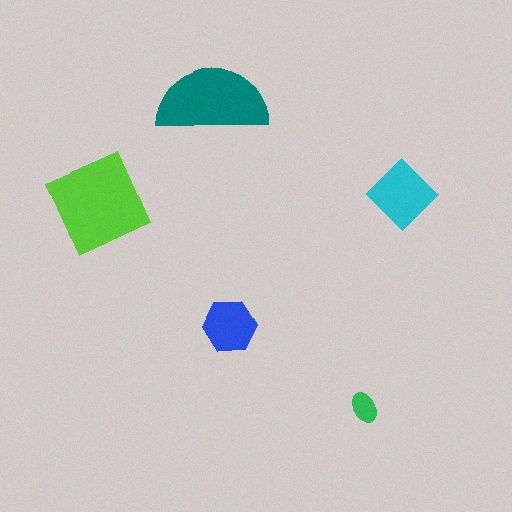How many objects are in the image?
There are 5 objects in the image.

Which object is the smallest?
The green ellipse.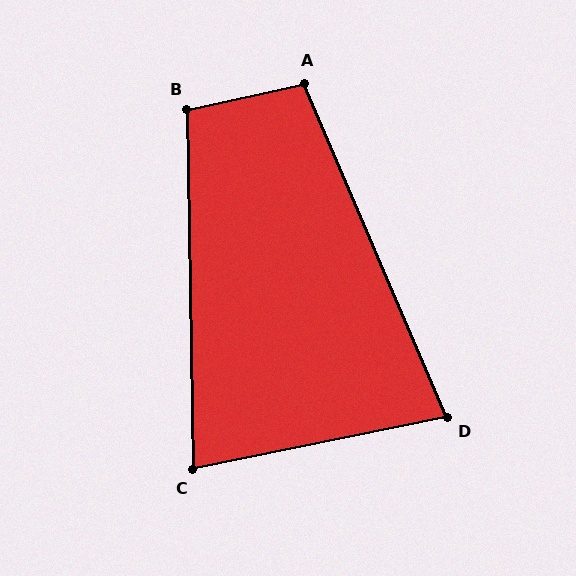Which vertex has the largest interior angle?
B, at approximately 102 degrees.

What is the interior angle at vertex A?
Approximately 101 degrees (obtuse).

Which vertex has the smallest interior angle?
D, at approximately 78 degrees.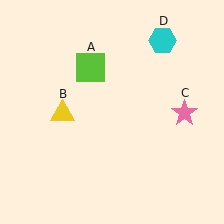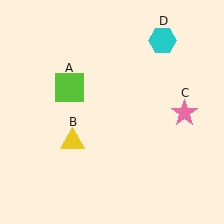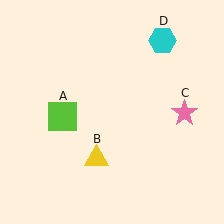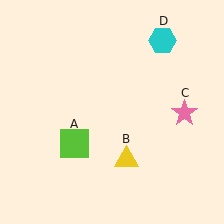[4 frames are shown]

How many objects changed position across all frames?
2 objects changed position: lime square (object A), yellow triangle (object B).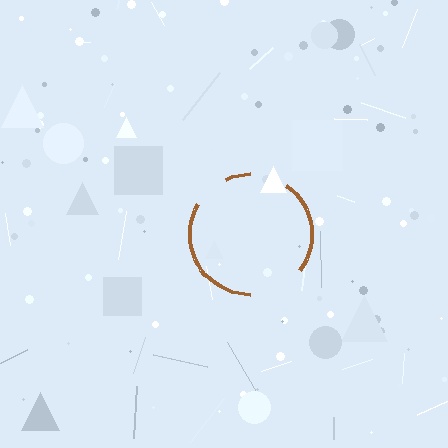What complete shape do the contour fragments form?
The contour fragments form a circle.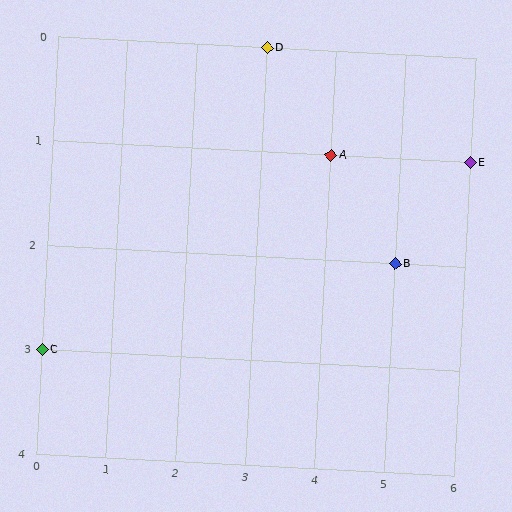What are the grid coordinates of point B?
Point B is at grid coordinates (5, 2).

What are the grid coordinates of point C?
Point C is at grid coordinates (0, 3).